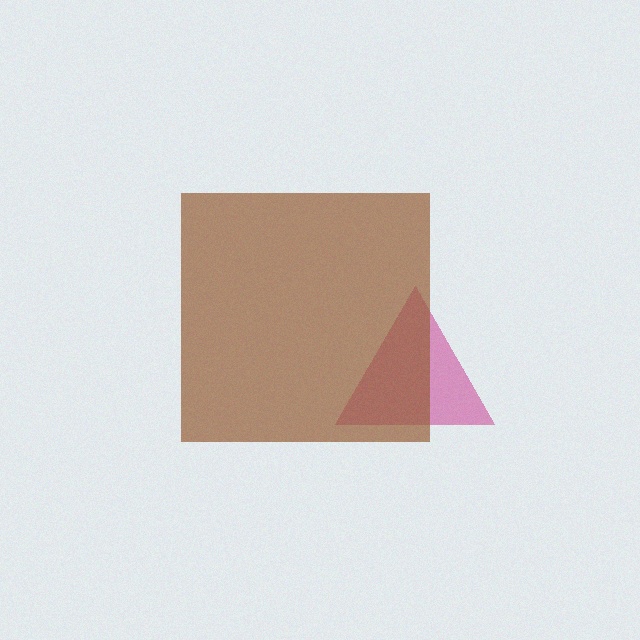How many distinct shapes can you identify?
There are 2 distinct shapes: a magenta triangle, a brown square.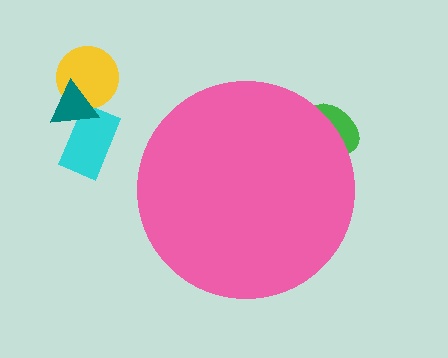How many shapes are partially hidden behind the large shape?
1 shape is partially hidden.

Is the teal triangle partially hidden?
No, the teal triangle is fully visible.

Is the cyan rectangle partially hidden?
No, the cyan rectangle is fully visible.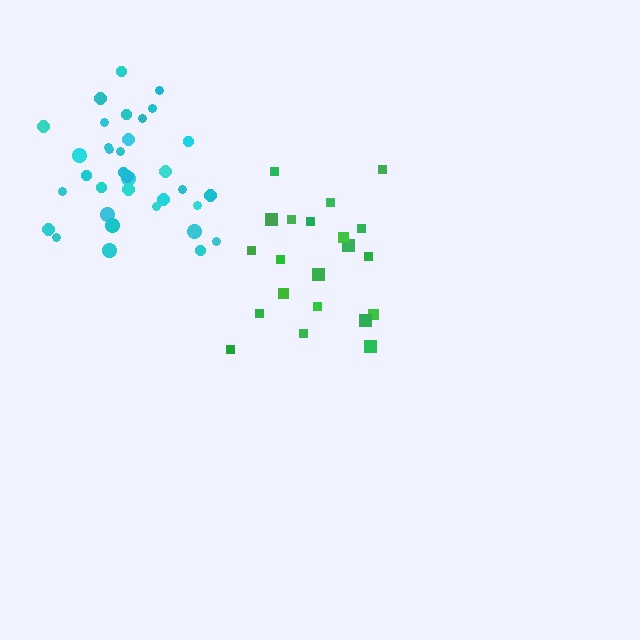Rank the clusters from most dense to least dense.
cyan, green.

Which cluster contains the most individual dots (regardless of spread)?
Cyan (35).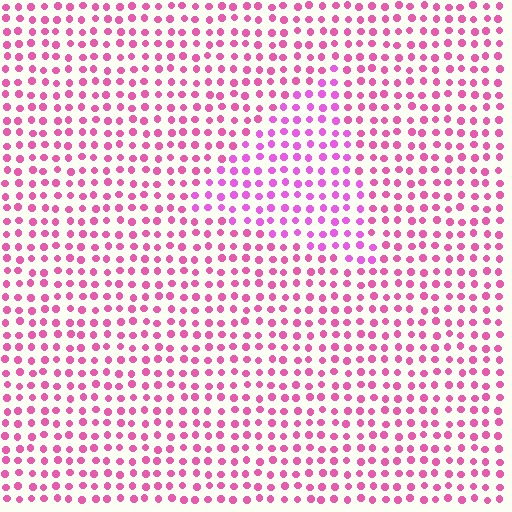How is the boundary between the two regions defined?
The boundary is defined purely by a slight shift in hue (about 23 degrees). Spacing, size, and orientation are identical on both sides.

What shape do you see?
I see a triangle.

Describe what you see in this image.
The image is filled with small pink elements in a uniform arrangement. A triangle-shaped region is visible where the elements are tinted to a slightly different hue, forming a subtle color boundary.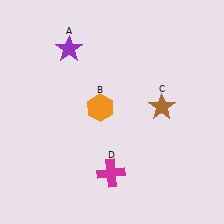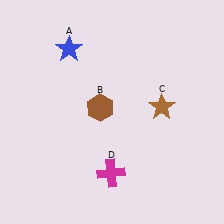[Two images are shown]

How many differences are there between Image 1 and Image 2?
There are 2 differences between the two images.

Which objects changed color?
A changed from purple to blue. B changed from orange to brown.